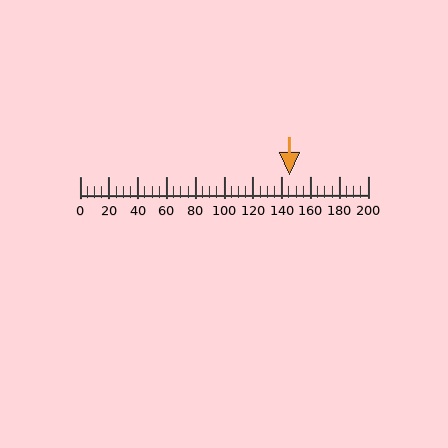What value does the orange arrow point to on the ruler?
The orange arrow points to approximately 146.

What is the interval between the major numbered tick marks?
The major tick marks are spaced 20 units apart.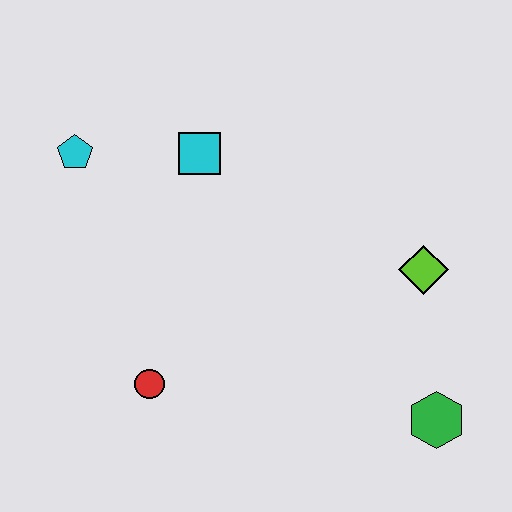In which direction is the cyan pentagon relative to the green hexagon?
The cyan pentagon is to the left of the green hexagon.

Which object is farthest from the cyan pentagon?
The green hexagon is farthest from the cyan pentagon.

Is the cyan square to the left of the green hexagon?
Yes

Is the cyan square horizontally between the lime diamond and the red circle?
Yes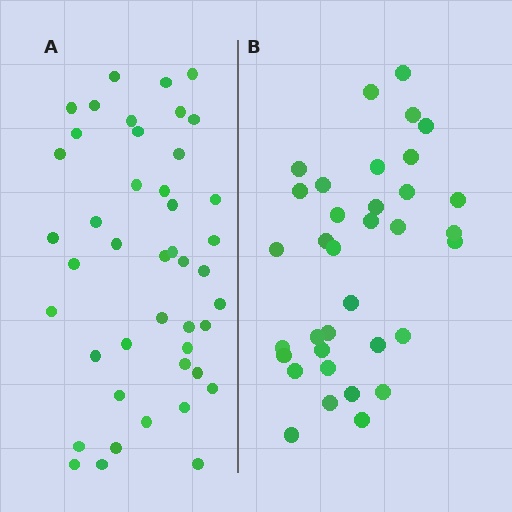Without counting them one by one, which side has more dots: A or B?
Region A (the left region) has more dots.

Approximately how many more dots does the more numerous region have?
Region A has roughly 8 or so more dots than region B.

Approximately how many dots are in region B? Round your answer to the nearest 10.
About 40 dots. (The exact count is 35, which rounds to 40.)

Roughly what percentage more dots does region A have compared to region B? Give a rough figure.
About 25% more.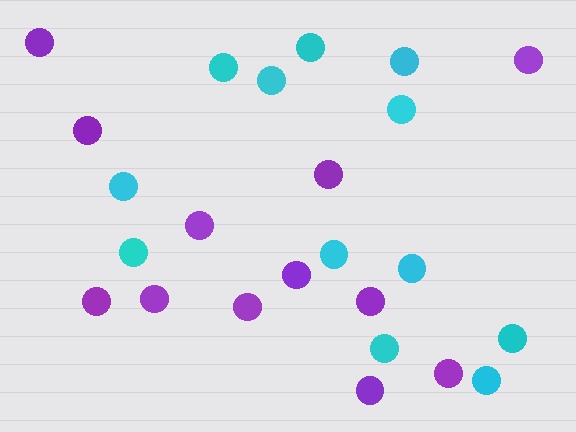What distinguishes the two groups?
There are 2 groups: one group of purple circles (12) and one group of cyan circles (12).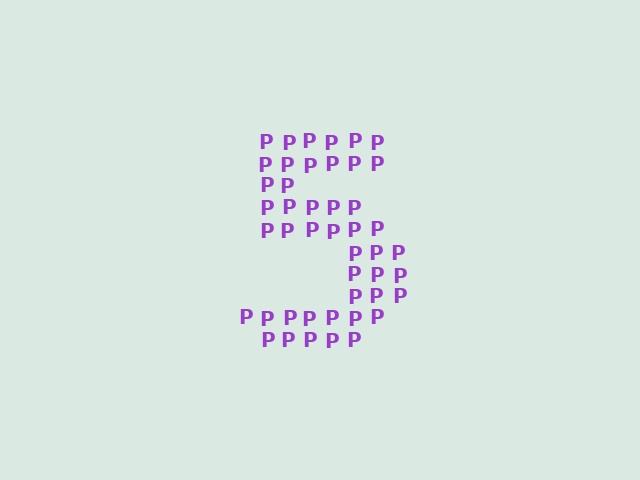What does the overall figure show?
The overall figure shows the digit 5.